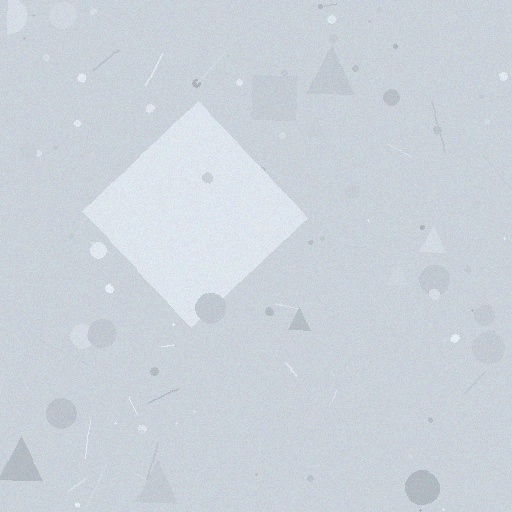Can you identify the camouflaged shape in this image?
The camouflaged shape is a diamond.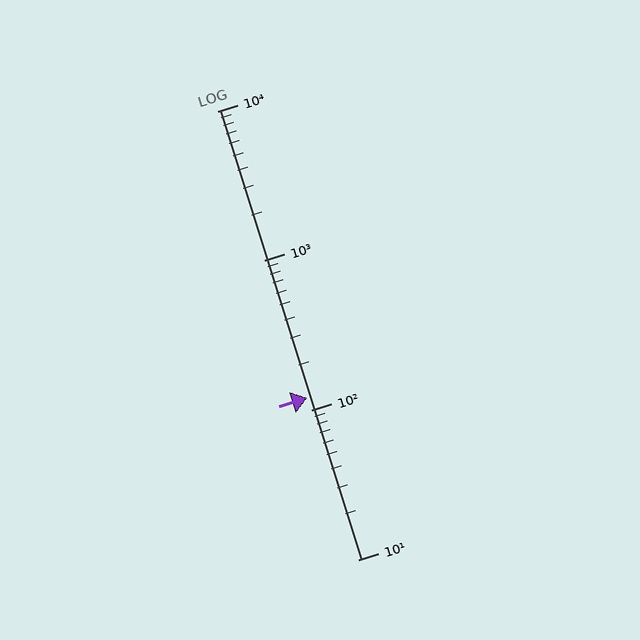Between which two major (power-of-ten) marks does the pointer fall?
The pointer is between 100 and 1000.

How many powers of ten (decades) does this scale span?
The scale spans 3 decades, from 10 to 10000.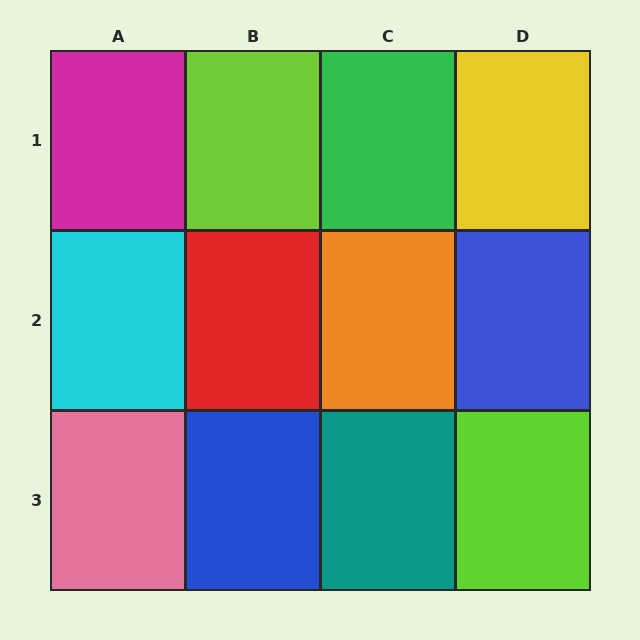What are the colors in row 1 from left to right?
Magenta, lime, green, yellow.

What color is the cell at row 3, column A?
Pink.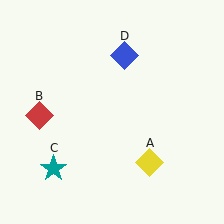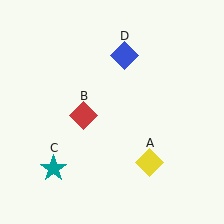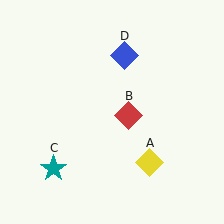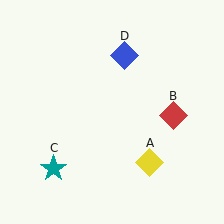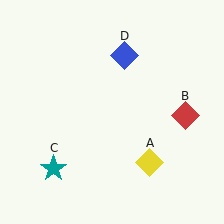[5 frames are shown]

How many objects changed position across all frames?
1 object changed position: red diamond (object B).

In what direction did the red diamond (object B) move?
The red diamond (object B) moved right.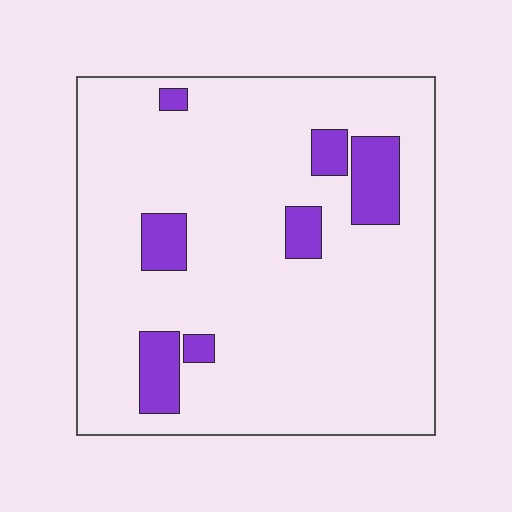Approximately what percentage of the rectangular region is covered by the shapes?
Approximately 10%.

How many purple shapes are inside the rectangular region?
7.